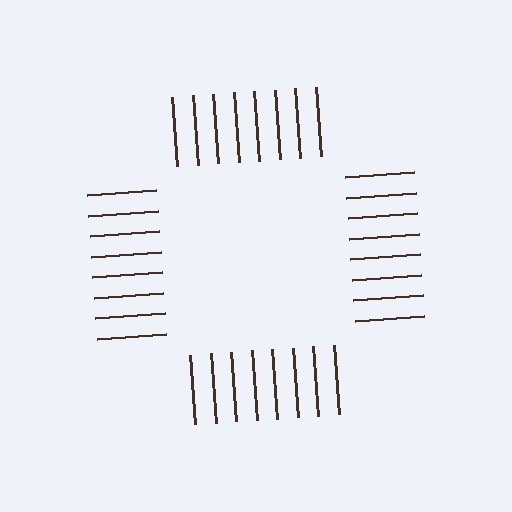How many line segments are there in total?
32 — 8 along each of the 4 edges.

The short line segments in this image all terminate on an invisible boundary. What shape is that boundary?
An illusory square — the line segments terminate on its edges but no continuous stroke is drawn.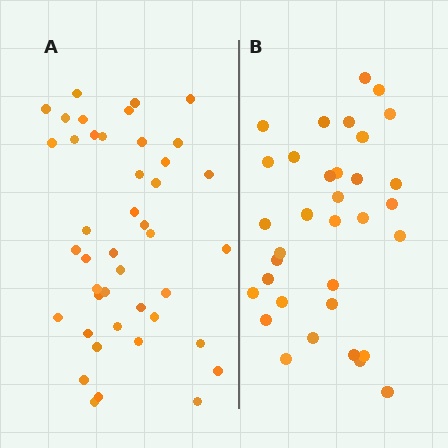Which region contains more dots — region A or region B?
Region A (the left region) has more dots.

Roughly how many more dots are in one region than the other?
Region A has roughly 8 or so more dots than region B.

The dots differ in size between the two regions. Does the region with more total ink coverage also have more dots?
No. Region B has more total ink coverage because its dots are larger, but region A actually contains more individual dots. Total area can be misleading — the number of items is what matters here.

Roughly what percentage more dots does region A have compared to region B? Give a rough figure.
About 25% more.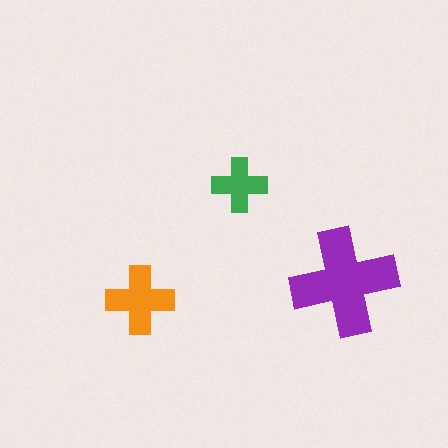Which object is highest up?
The green cross is topmost.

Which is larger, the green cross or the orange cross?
The orange one.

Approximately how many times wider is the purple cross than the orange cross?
About 1.5 times wider.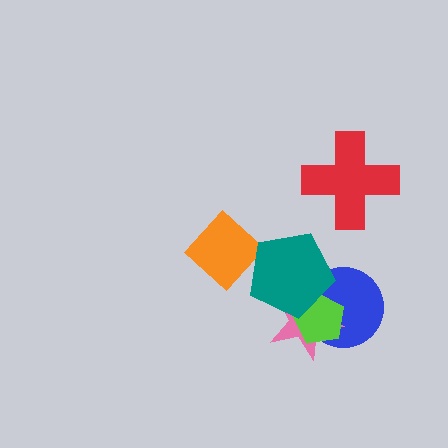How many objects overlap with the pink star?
3 objects overlap with the pink star.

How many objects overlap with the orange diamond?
1 object overlaps with the orange diamond.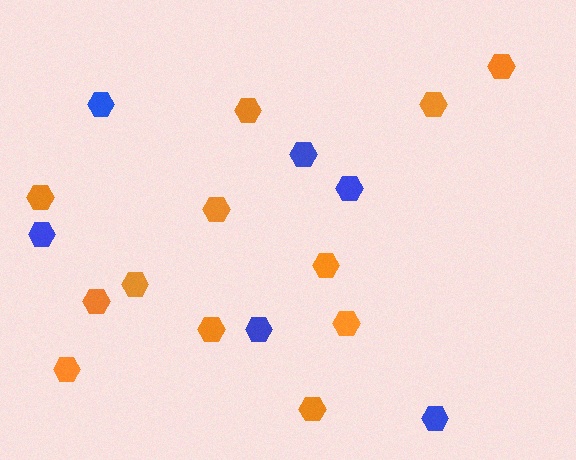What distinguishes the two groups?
There are 2 groups: one group of orange hexagons (12) and one group of blue hexagons (6).